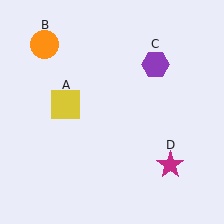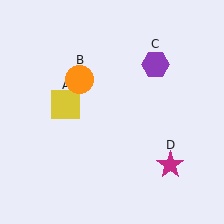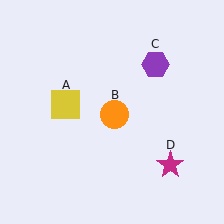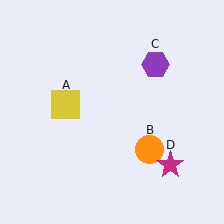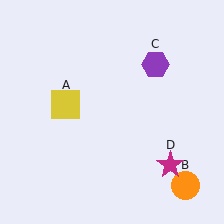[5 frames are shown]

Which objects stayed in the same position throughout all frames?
Yellow square (object A) and purple hexagon (object C) and magenta star (object D) remained stationary.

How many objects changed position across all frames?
1 object changed position: orange circle (object B).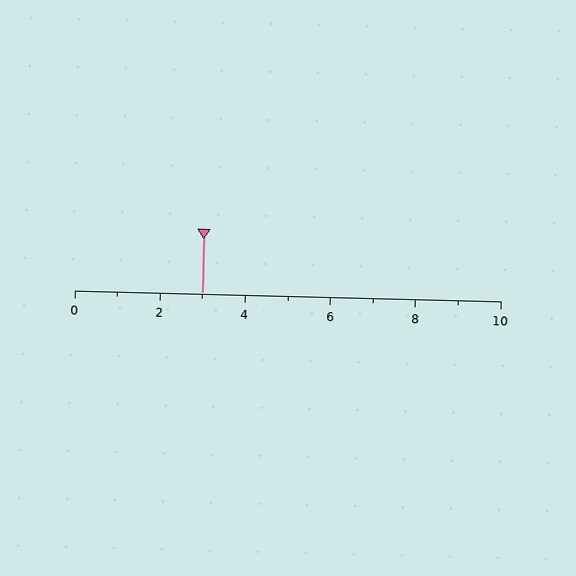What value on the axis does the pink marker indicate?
The marker indicates approximately 3.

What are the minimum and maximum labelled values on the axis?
The axis runs from 0 to 10.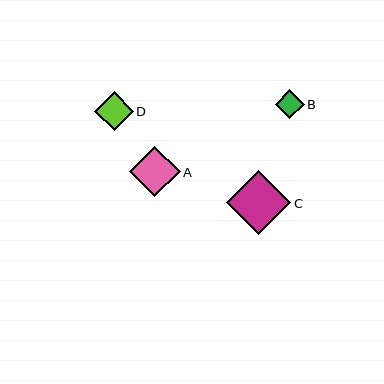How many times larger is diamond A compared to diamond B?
Diamond A is approximately 1.7 times the size of diamond B.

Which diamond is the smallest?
Diamond B is the smallest with a size of approximately 29 pixels.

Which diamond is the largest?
Diamond C is the largest with a size of approximately 64 pixels.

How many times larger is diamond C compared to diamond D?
Diamond C is approximately 1.7 times the size of diamond D.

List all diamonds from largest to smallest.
From largest to smallest: C, A, D, B.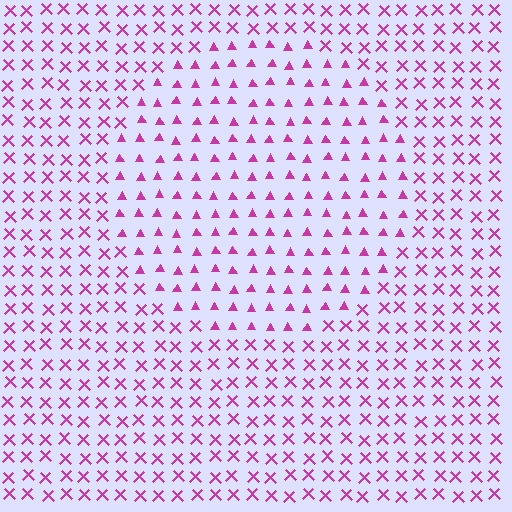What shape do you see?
I see a circle.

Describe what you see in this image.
The image is filled with small magenta elements arranged in a uniform grid. A circle-shaped region contains triangles, while the surrounding area contains X marks. The boundary is defined purely by the change in element shape.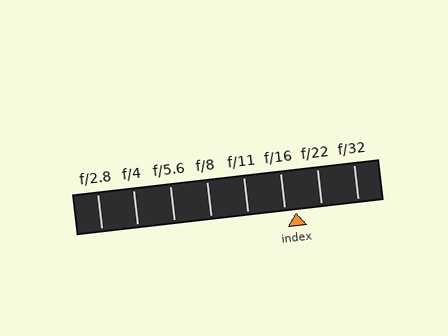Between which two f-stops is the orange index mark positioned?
The index mark is between f/16 and f/22.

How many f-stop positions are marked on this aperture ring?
There are 8 f-stop positions marked.